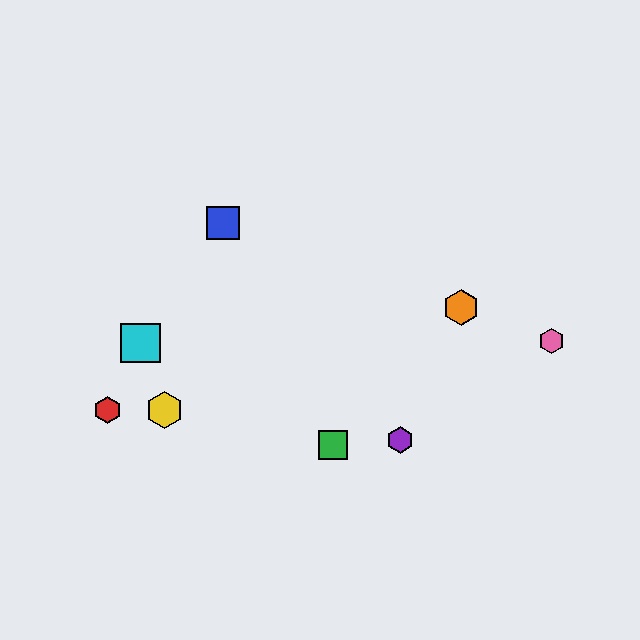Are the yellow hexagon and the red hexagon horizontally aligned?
Yes, both are at y≈410.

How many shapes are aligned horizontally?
2 shapes (the red hexagon, the yellow hexagon) are aligned horizontally.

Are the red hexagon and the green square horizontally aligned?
No, the red hexagon is at y≈410 and the green square is at y≈445.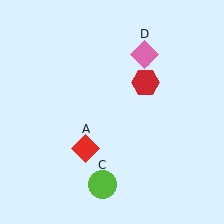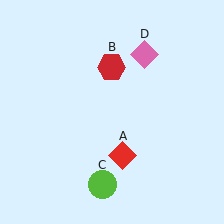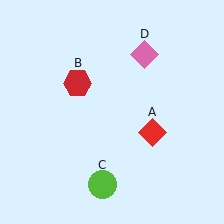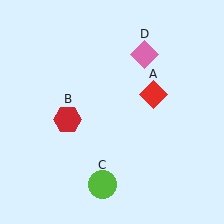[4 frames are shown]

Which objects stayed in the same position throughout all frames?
Lime circle (object C) and pink diamond (object D) remained stationary.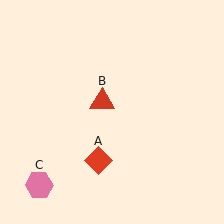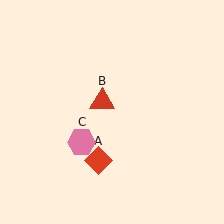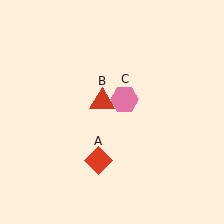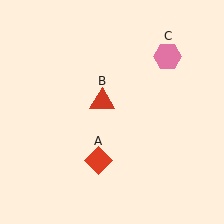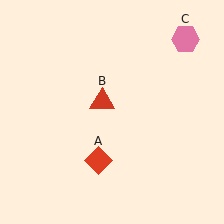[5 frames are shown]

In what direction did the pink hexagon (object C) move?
The pink hexagon (object C) moved up and to the right.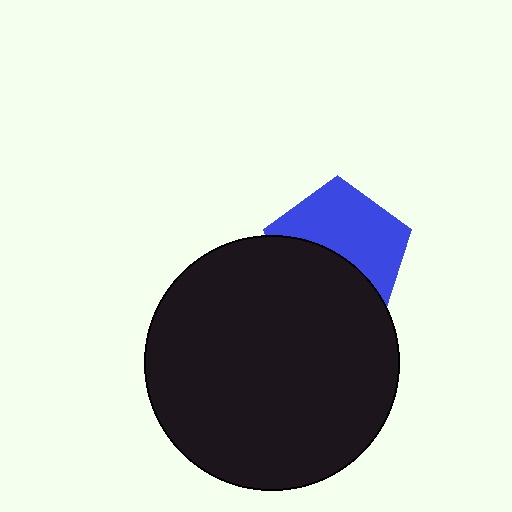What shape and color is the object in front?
The object in front is a black circle.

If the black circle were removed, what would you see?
You would see the complete blue pentagon.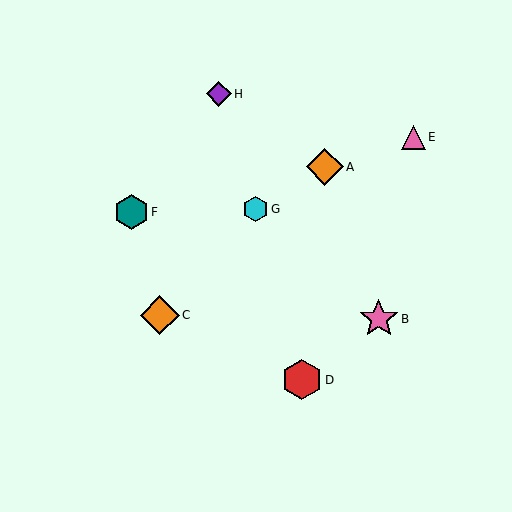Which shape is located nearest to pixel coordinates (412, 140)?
The pink triangle (labeled E) at (414, 137) is nearest to that location.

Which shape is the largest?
The red hexagon (labeled D) is the largest.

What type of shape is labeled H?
Shape H is a purple diamond.